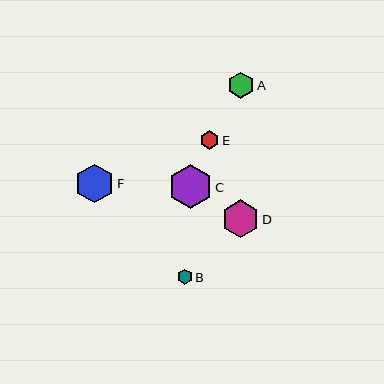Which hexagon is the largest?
Hexagon C is the largest with a size of approximately 44 pixels.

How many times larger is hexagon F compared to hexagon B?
Hexagon F is approximately 2.5 times the size of hexagon B.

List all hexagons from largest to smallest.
From largest to smallest: C, F, D, A, E, B.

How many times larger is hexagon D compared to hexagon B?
Hexagon D is approximately 2.4 times the size of hexagon B.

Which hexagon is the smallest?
Hexagon B is the smallest with a size of approximately 15 pixels.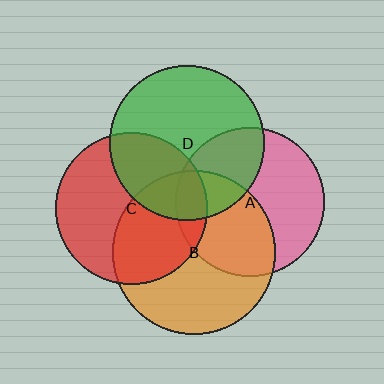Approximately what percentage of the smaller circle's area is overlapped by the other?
Approximately 35%.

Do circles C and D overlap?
Yes.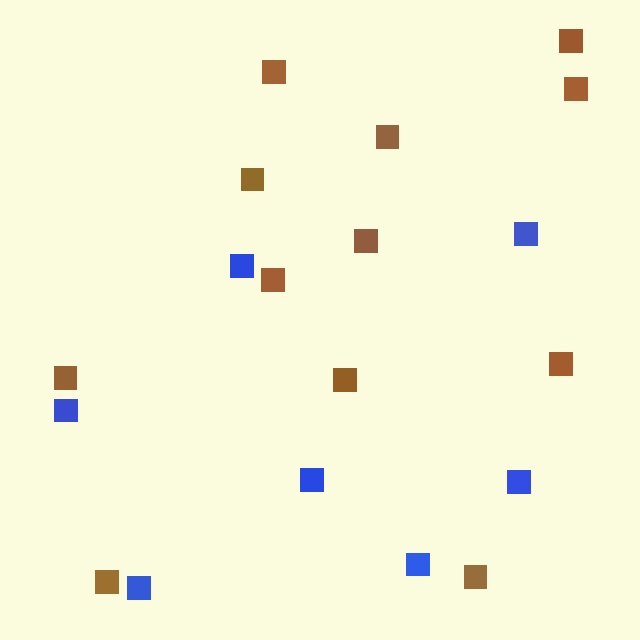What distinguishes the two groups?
There are 2 groups: one group of blue squares (7) and one group of brown squares (12).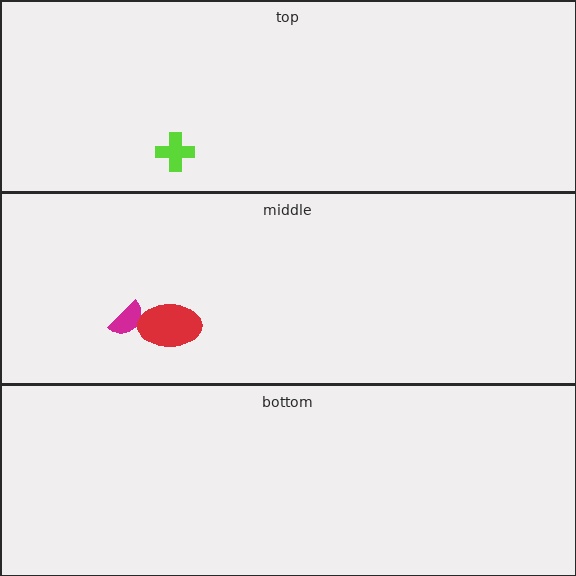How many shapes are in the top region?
1.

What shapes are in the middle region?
The magenta semicircle, the red ellipse.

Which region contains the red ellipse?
The middle region.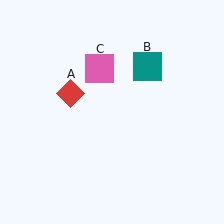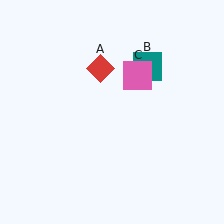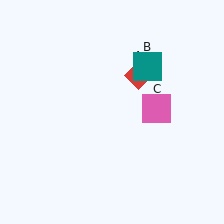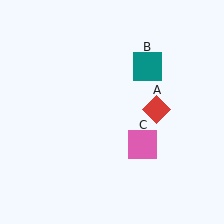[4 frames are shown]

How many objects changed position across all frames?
2 objects changed position: red diamond (object A), pink square (object C).